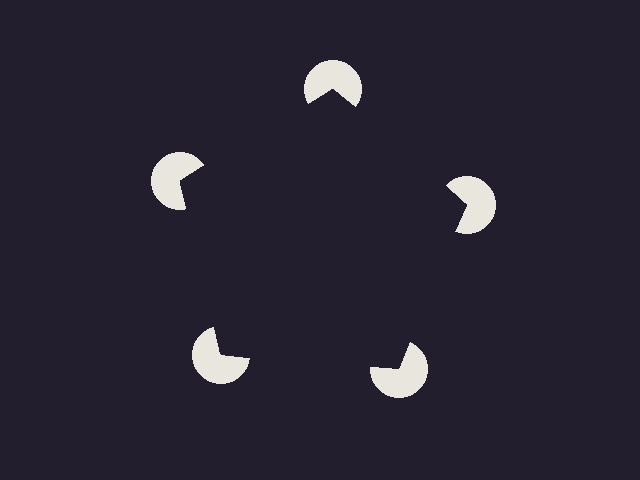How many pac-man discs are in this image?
There are 5 — one at each vertex of the illusory pentagon.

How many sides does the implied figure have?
5 sides.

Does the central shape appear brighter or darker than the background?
It typically appears slightly darker than the background, even though no actual brightness change is drawn.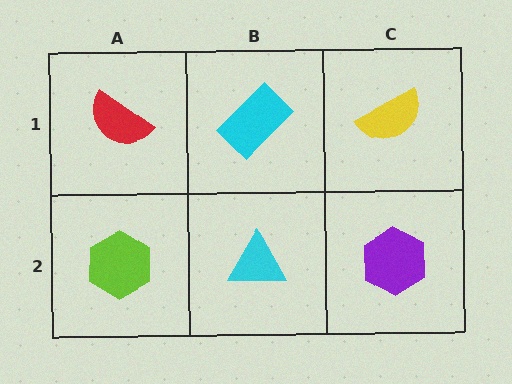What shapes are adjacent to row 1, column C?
A purple hexagon (row 2, column C), a cyan rectangle (row 1, column B).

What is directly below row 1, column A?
A lime hexagon.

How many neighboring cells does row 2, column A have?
2.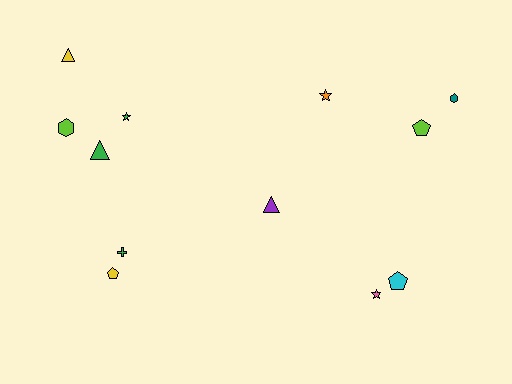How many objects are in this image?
There are 12 objects.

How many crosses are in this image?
There is 1 cross.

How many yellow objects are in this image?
There are 2 yellow objects.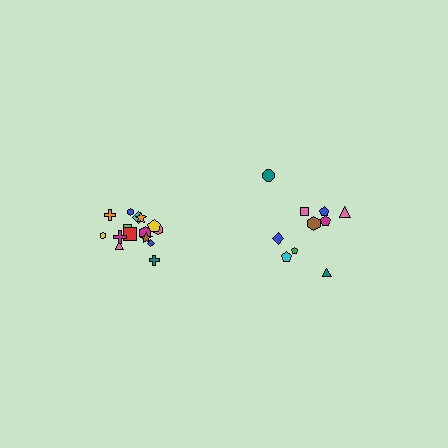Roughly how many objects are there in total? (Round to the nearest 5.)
Roughly 25 objects in total.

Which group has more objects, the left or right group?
The left group.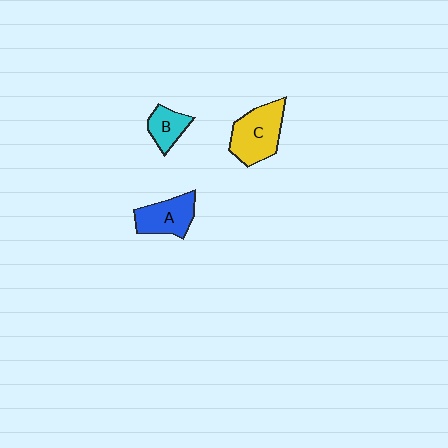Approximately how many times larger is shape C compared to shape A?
Approximately 1.3 times.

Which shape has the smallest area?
Shape B (cyan).